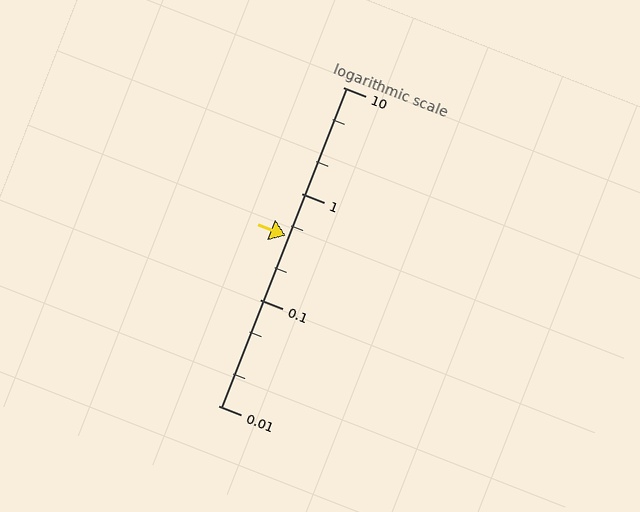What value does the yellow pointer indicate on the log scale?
The pointer indicates approximately 0.4.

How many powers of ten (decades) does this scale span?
The scale spans 3 decades, from 0.01 to 10.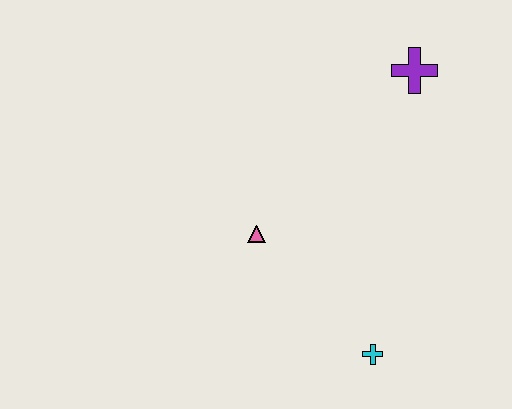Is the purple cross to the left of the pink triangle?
No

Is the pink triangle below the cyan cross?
No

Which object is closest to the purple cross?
The pink triangle is closest to the purple cross.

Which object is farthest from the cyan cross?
The purple cross is farthest from the cyan cross.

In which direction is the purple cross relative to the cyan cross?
The purple cross is above the cyan cross.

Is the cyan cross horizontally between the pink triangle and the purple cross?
Yes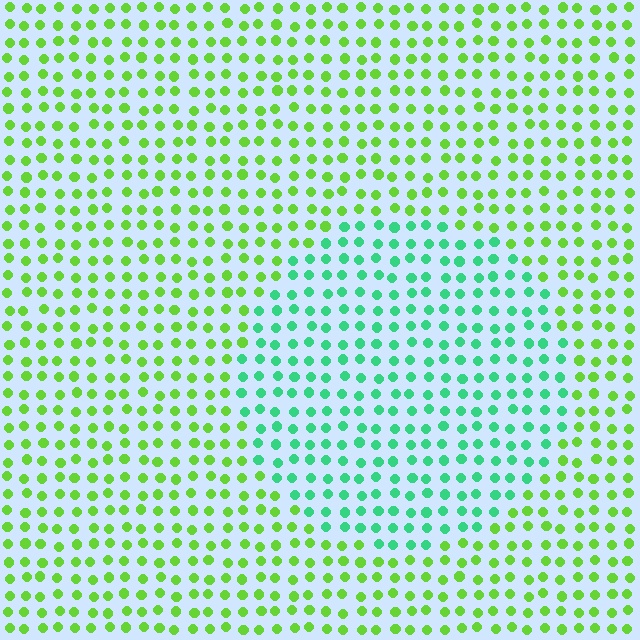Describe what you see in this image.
The image is filled with small lime elements in a uniform arrangement. A circle-shaped region is visible where the elements are tinted to a slightly different hue, forming a subtle color boundary.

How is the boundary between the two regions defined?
The boundary is defined purely by a slight shift in hue (about 48 degrees). Spacing, size, and orientation are identical on both sides.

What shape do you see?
I see a circle.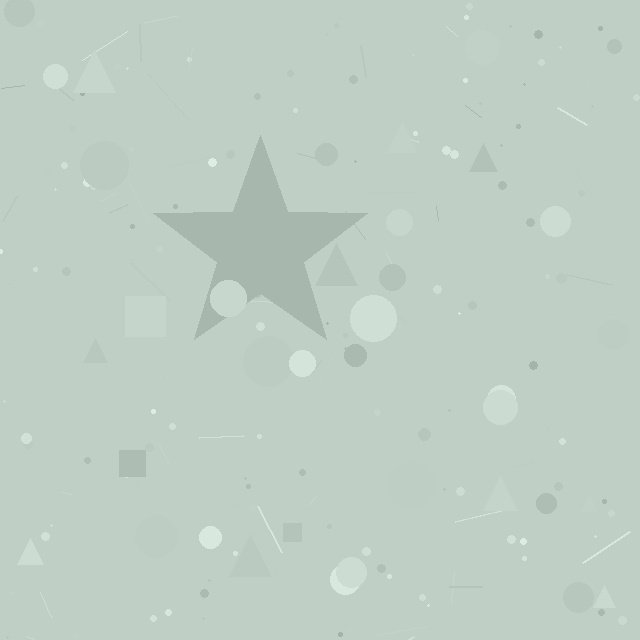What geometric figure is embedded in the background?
A star is embedded in the background.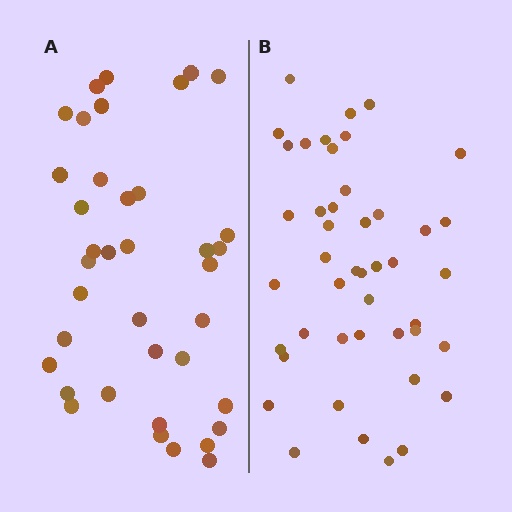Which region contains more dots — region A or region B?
Region B (the right region) has more dots.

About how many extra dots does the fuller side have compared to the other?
Region B has roughly 8 or so more dots than region A.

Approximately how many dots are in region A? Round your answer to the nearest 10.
About 40 dots. (The exact count is 38, which rounds to 40.)